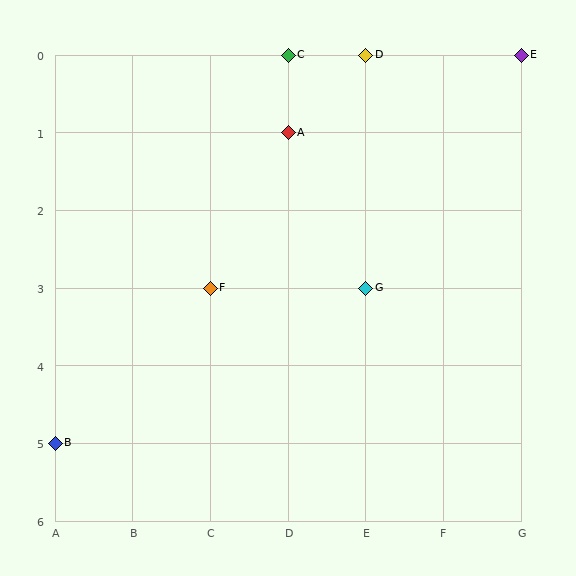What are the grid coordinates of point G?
Point G is at grid coordinates (E, 3).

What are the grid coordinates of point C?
Point C is at grid coordinates (D, 0).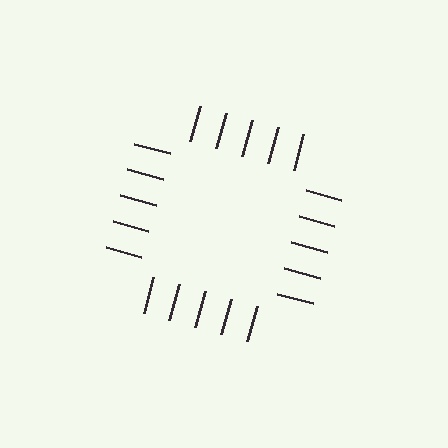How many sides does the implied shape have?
4 sides — the line-ends trace a square.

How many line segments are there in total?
20 — 5 along each of the 4 edges.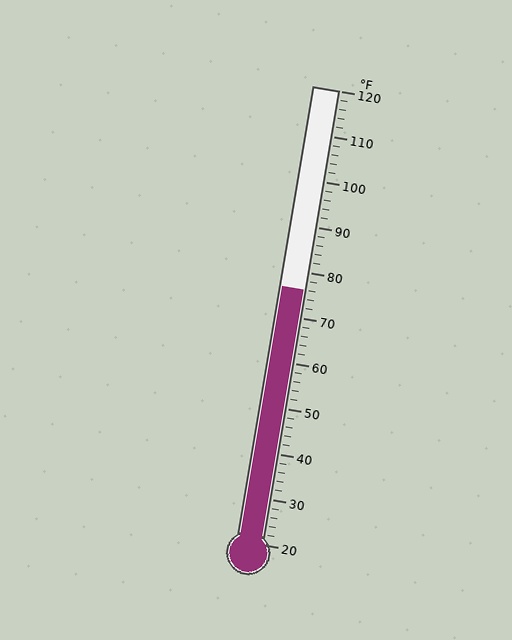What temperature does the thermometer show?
The thermometer shows approximately 76°F.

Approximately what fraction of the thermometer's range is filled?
The thermometer is filled to approximately 55% of its range.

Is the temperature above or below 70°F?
The temperature is above 70°F.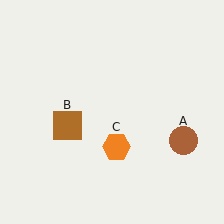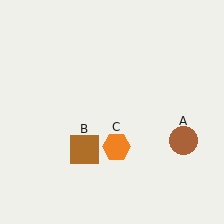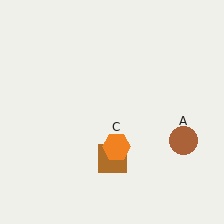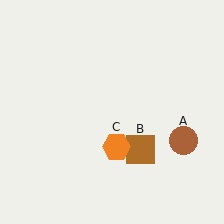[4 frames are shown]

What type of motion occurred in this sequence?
The brown square (object B) rotated counterclockwise around the center of the scene.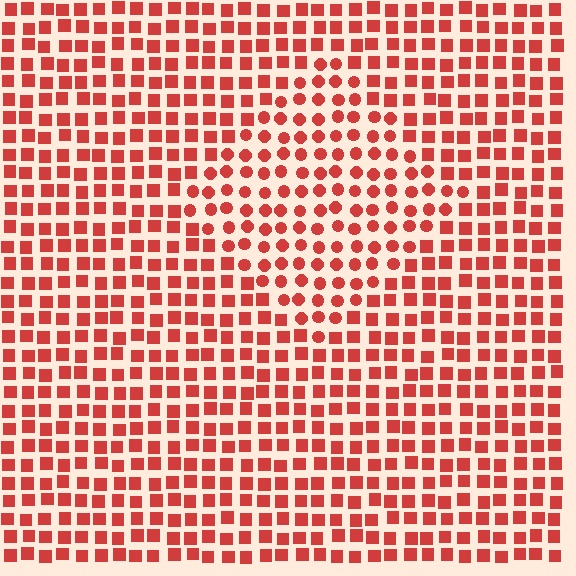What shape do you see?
I see a diamond.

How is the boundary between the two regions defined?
The boundary is defined by a change in element shape: circles inside vs. squares outside. All elements share the same color and spacing.